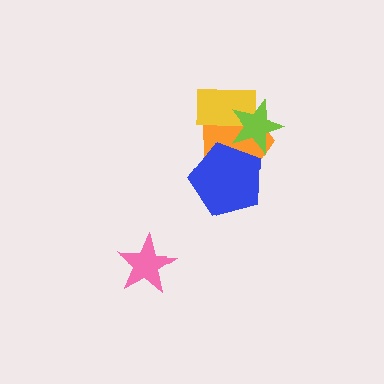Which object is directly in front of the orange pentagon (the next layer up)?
The yellow rectangle is directly in front of the orange pentagon.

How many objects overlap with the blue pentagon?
2 objects overlap with the blue pentagon.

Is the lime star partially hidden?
Yes, it is partially covered by another shape.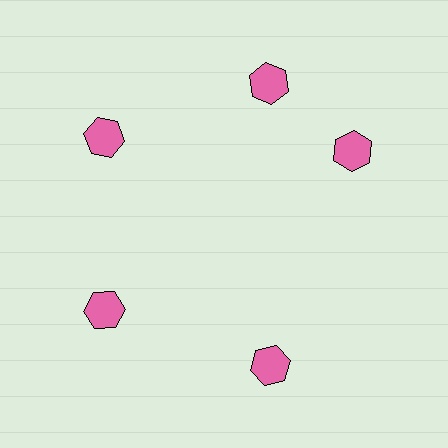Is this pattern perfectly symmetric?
No. The 5 pink hexagons are arranged in a ring, but one element near the 3 o'clock position is rotated out of alignment along the ring, breaking the 5-fold rotational symmetry.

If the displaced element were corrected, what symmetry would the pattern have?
It would have 5-fold rotational symmetry — the pattern would map onto itself every 72 degrees.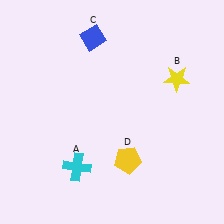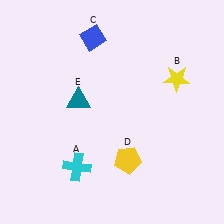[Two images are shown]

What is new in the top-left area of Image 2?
A teal triangle (E) was added in the top-left area of Image 2.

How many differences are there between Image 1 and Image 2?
There is 1 difference between the two images.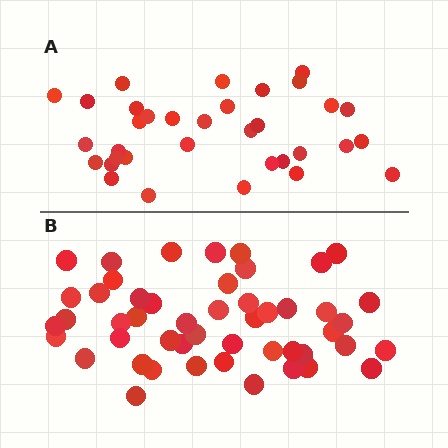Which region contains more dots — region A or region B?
Region B (the bottom region) has more dots.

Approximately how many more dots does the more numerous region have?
Region B has approximately 15 more dots than region A.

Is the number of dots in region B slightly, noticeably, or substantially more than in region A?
Region B has noticeably more, but not dramatically so. The ratio is roughly 1.4 to 1.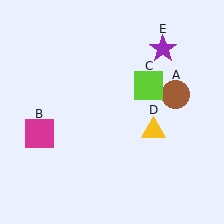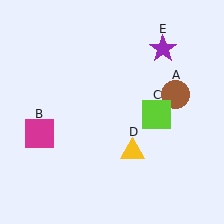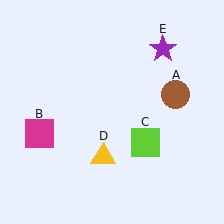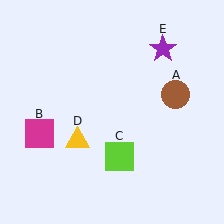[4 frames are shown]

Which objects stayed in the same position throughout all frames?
Brown circle (object A) and magenta square (object B) and purple star (object E) remained stationary.